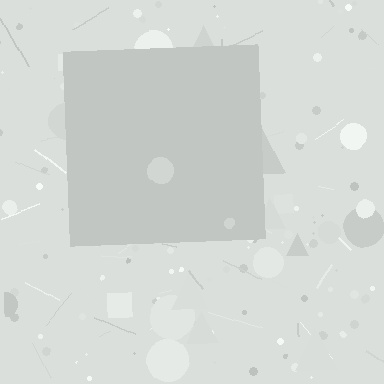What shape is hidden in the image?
A square is hidden in the image.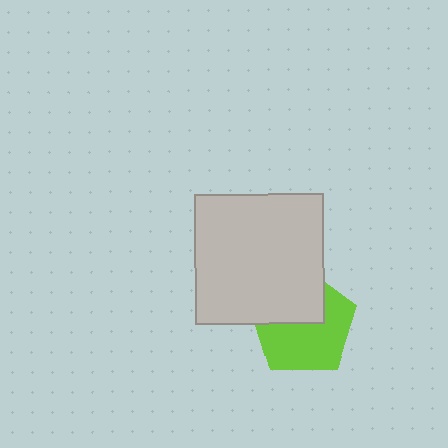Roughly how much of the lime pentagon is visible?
About half of it is visible (roughly 60%).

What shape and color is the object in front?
The object in front is a light gray square.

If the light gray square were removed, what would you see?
You would see the complete lime pentagon.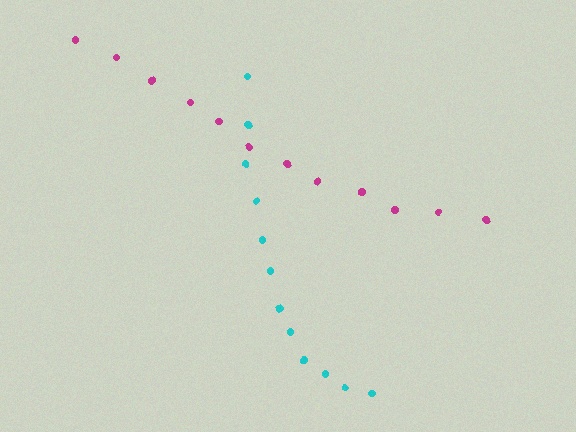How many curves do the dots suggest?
There are 2 distinct paths.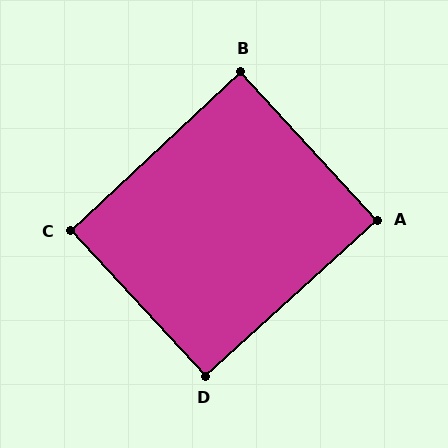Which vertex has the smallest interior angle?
B, at approximately 89 degrees.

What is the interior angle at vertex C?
Approximately 90 degrees (approximately right).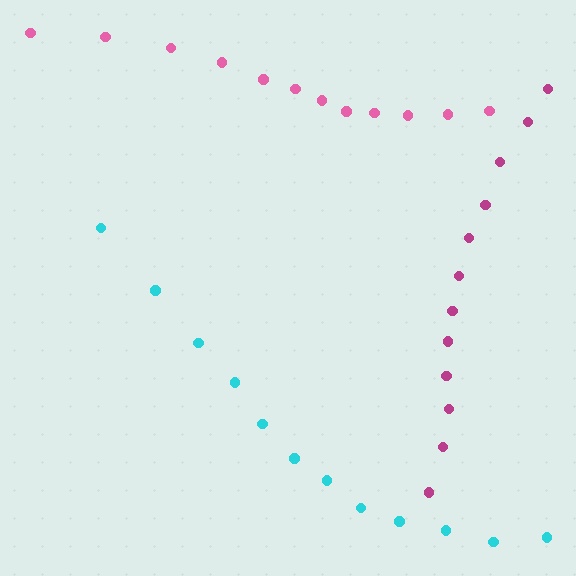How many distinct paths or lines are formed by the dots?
There are 3 distinct paths.